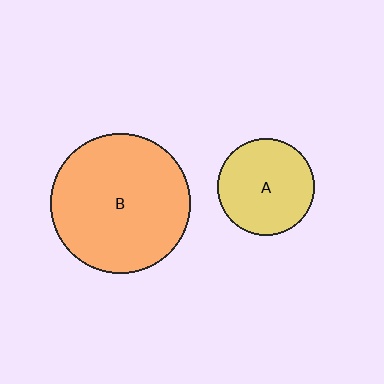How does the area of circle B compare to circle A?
Approximately 2.1 times.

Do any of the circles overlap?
No, none of the circles overlap.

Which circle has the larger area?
Circle B (orange).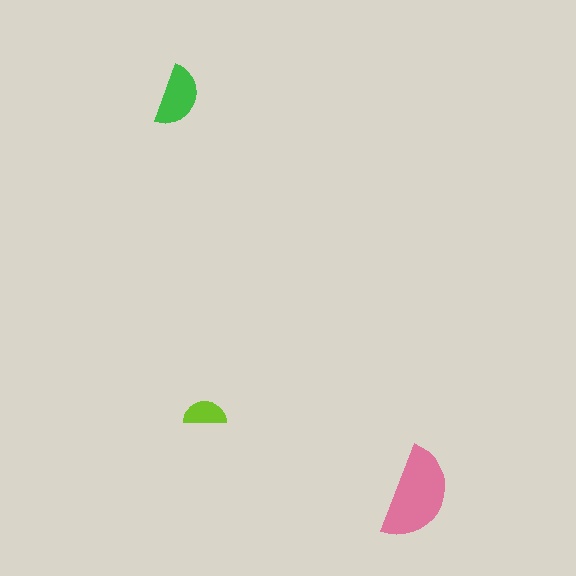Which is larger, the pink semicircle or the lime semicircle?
The pink one.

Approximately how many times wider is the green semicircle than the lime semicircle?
About 1.5 times wider.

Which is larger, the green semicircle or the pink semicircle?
The pink one.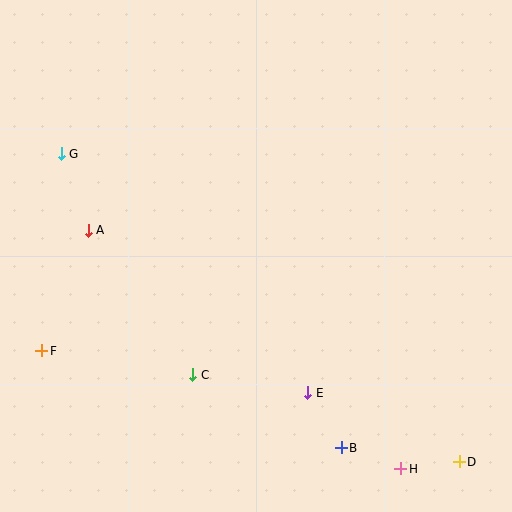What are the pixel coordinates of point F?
Point F is at (42, 351).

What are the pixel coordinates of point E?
Point E is at (308, 393).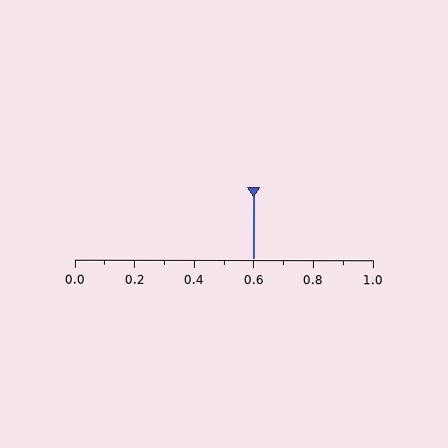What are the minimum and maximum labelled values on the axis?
The axis runs from 0.0 to 1.0.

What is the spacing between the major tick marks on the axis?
The major ticks are spaced 0.2 apart.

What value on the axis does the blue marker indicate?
The marker indicates approximately 0.6.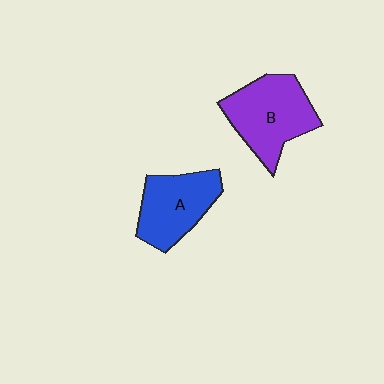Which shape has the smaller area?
Shape A (blue).